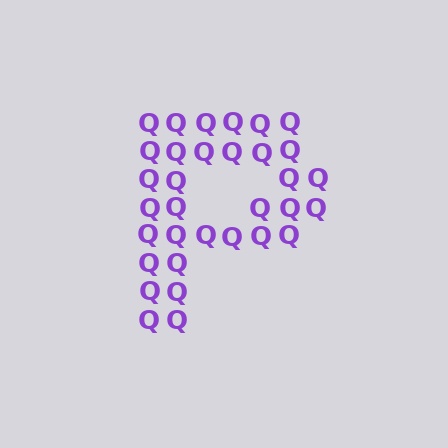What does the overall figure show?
The overall figure shows the letter P.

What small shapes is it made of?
It is made of small letter Q's.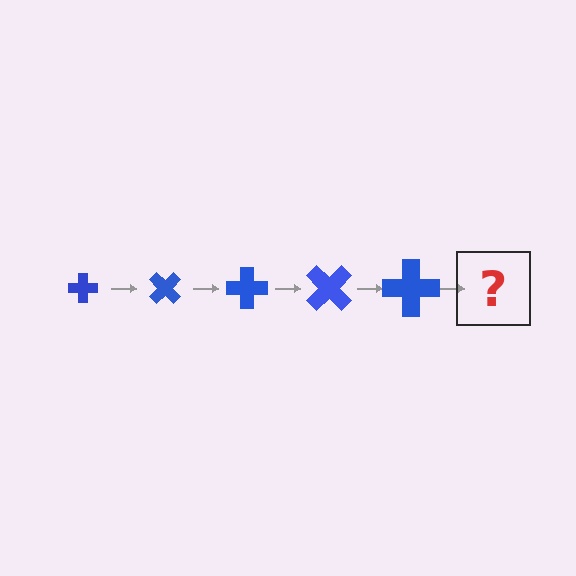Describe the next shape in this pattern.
It should be a cross, larger than the previous one and rotated 225 degrees from the start.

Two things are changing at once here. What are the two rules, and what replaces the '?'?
The two rules are that the cross grows larger each step and it rotates 45 degrees each step. The '?' should be a cross, larger than the previous one and rotated 225 degrees from the start.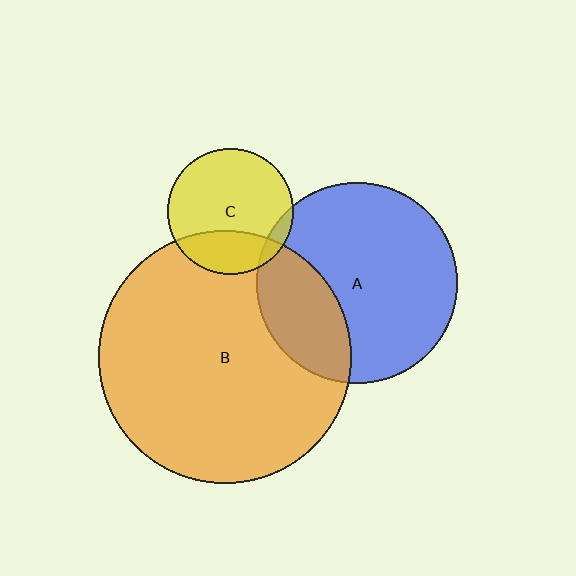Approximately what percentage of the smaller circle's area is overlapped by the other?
Approximately 25%.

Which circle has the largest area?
Circle B (orange).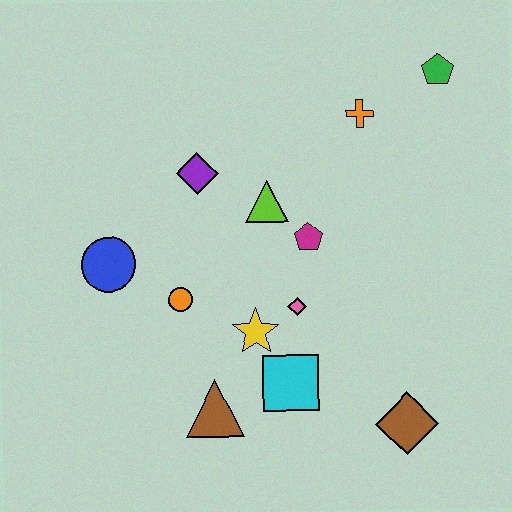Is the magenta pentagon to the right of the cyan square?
Yes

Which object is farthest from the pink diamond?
The green pentagon is farthest from the pink diamond.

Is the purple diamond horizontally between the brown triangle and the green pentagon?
No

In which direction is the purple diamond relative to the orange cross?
The purple diamond is to the left of the orange cross.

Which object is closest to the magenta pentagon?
The lime triangle is closest to the magenta pentagon.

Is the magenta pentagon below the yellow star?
No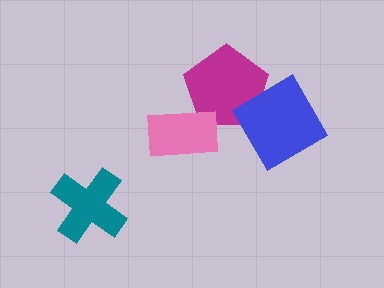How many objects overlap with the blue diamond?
1 object overlaps with the blue diamond.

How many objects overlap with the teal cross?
0 objects overlap with the teal cross.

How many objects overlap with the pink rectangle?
1 object overlaps with the pink rectangle.